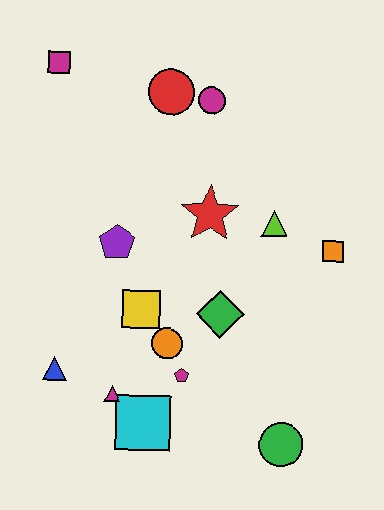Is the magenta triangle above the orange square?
No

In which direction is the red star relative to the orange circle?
The red star is above the orange circle.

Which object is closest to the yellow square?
The orange circle is closest to the yellow square.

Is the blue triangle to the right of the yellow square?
No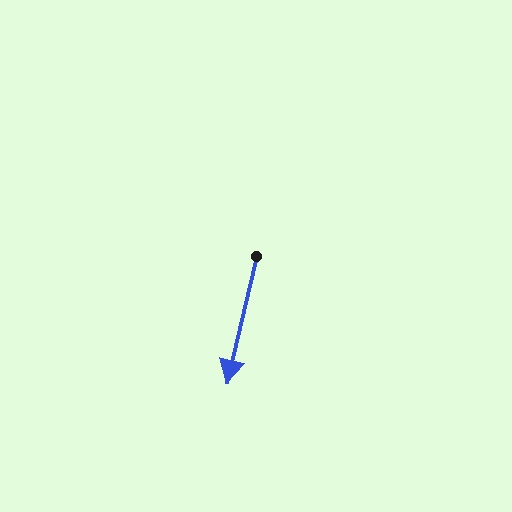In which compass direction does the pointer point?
South.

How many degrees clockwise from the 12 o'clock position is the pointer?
Approximately 193 degrees.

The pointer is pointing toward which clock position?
Roughly 6 o'clock.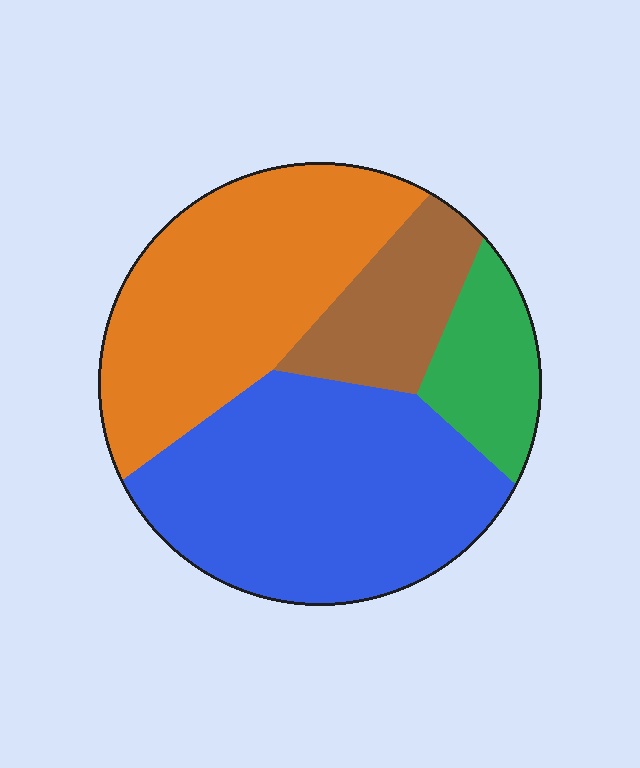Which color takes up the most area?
Blue, at roughly 40%.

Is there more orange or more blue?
Blue.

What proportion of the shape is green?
Green takes up less than a sixth of the shape.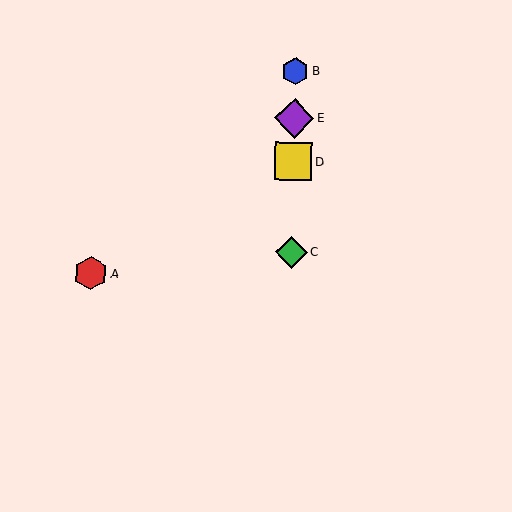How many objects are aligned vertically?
4 objects (B, C, D, E) are aligned vertically.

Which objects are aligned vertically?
Objects B, C, D, E are aligned vertically.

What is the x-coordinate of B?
Object B is at x≈295.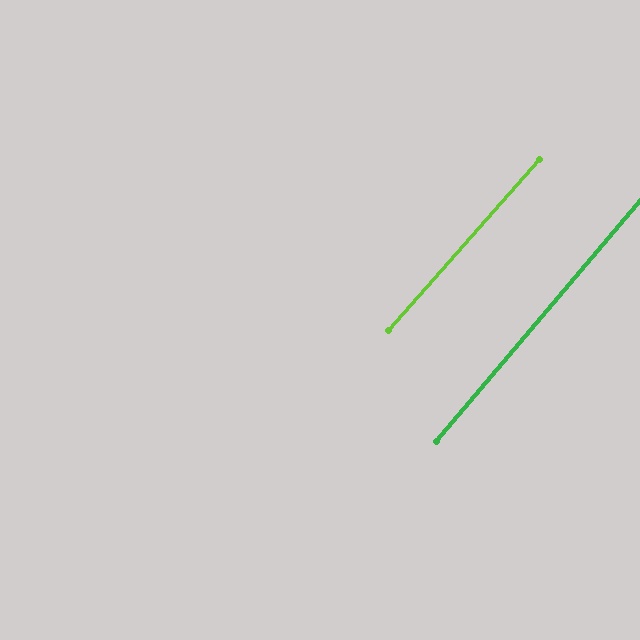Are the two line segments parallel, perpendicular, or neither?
Parallel — their directions differ by only 1.2°.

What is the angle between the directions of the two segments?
Approximately 1 degree.